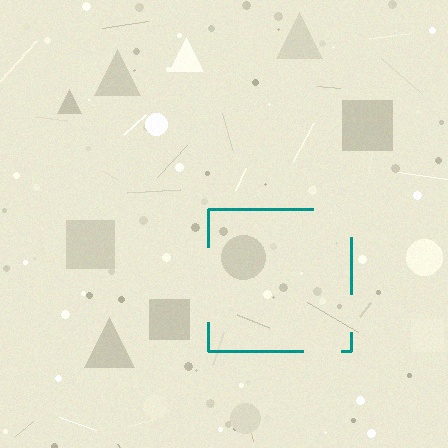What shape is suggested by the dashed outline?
The dashed outline suggests a square.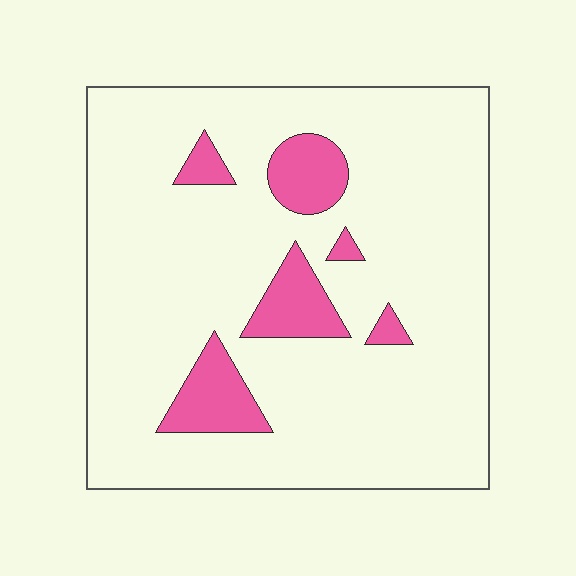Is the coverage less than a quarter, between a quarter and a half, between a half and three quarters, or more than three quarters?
Less than a quarter.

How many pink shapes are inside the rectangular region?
6.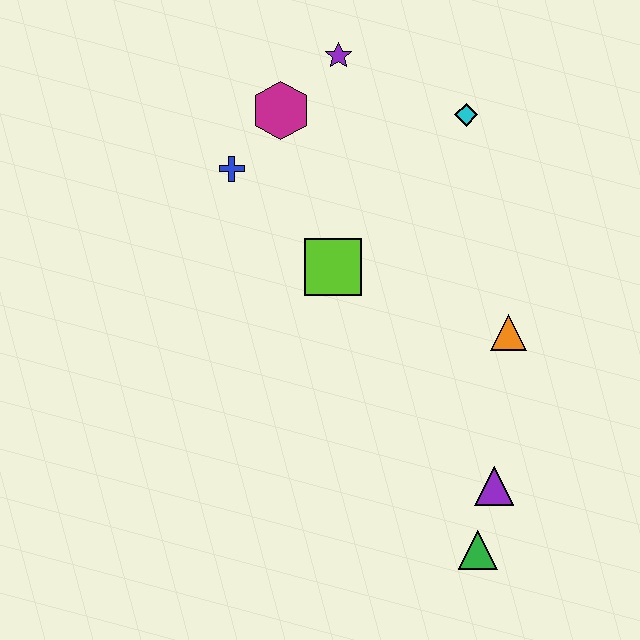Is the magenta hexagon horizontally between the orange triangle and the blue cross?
Yes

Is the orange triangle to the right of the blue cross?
Yes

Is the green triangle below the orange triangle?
Yes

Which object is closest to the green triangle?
The purple triangle is closest to the green triangle.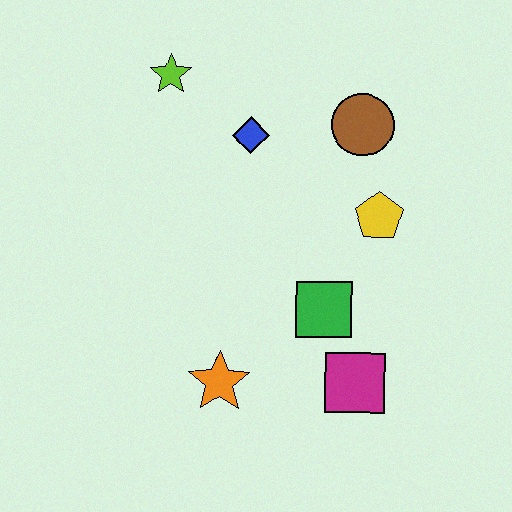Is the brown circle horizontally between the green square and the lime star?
No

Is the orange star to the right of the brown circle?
No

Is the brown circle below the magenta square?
No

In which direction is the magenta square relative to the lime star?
The magenta square is below the lime star.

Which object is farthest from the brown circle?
The orange star is farthest from the brown circle.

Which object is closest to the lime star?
The blue diamond is closest to the lime star.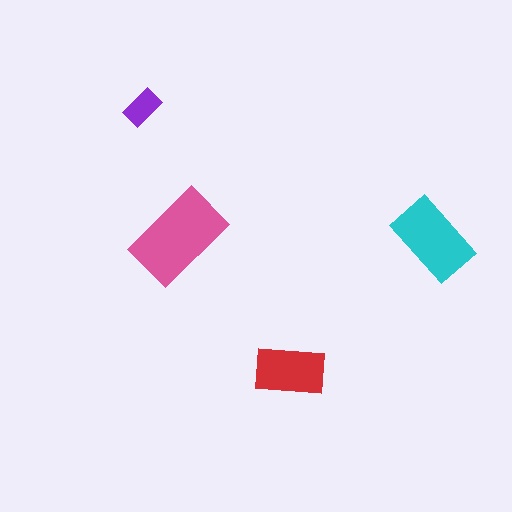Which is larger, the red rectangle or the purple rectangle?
The red one.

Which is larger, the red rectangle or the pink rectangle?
The pink one.